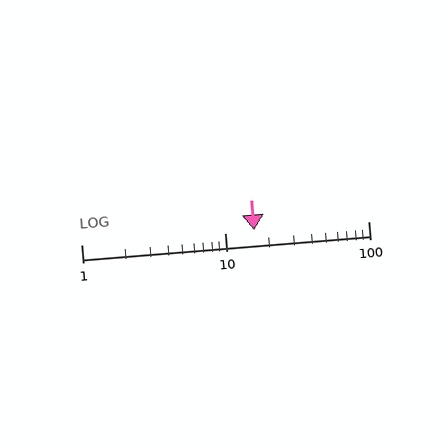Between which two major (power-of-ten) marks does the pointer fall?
The pointer is between 10 and 100.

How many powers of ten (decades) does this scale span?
The scale spans 2 decades, from 1 to 100.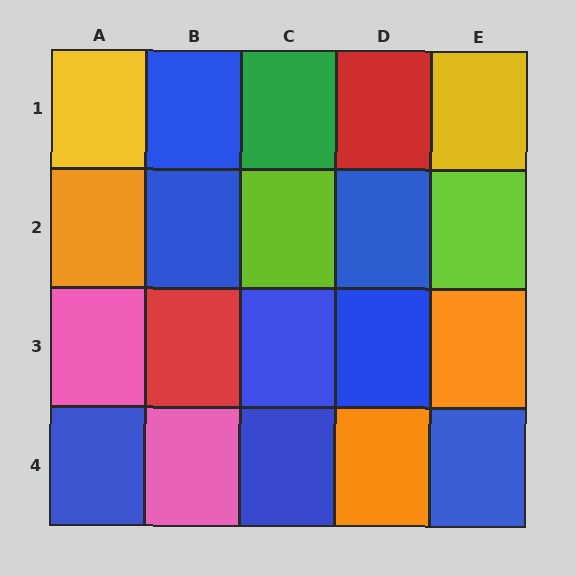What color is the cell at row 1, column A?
Yellow.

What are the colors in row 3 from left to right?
Pink, red, blue, blue, orange.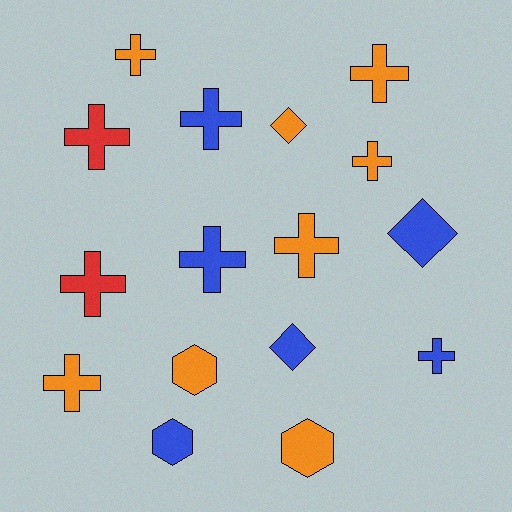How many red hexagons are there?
There are no red hexagons.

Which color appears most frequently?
Orange, with 8 objects.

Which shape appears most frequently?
Cross, with 10 objects.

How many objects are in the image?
There are 16 objects.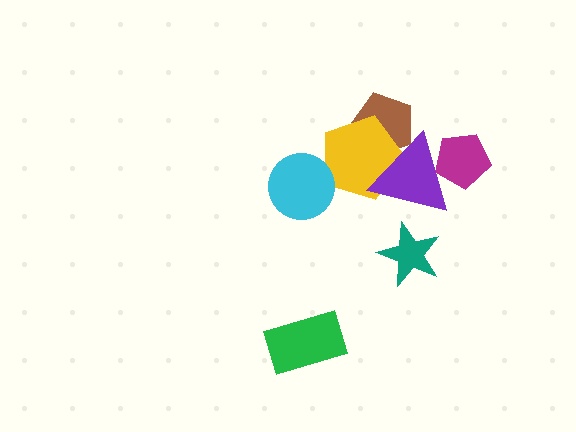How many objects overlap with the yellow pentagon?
3 objects overlap with the yellow pentagon.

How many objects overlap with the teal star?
0 objects overlap with the teal star.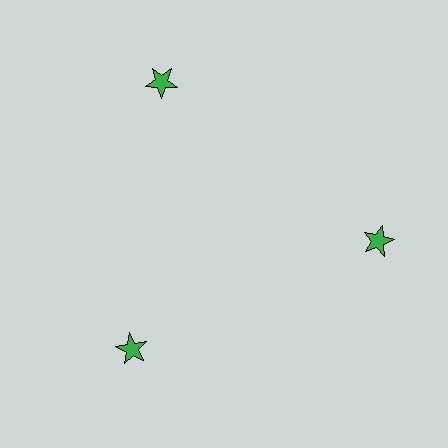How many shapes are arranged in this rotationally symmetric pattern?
There are 3 shapes, arranged in 3 groups of 1.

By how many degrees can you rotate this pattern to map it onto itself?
The pattern maps onto itself every 120 degrees of rotation.